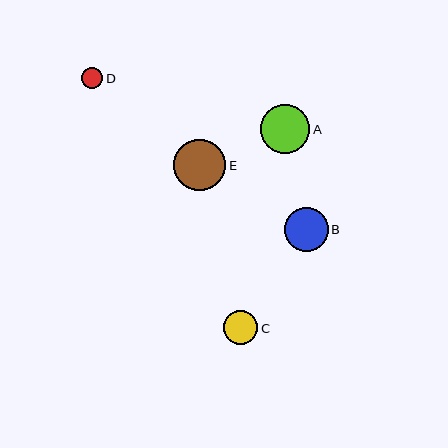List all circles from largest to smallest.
From largest to smallest: E, A, B, C, D.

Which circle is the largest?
Circle E is the largest with a size of approximately 52 pixels.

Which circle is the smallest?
Circle D is the smallest with a size of approximately 21 pixels.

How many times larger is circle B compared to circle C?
Circle B is approximately 1.3 times the size of circle C.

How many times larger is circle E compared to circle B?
Circle E is approximately 1.2 times the size of circle B.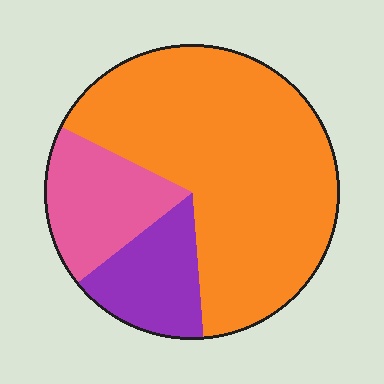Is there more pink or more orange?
Orange.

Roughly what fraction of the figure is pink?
Pink covers around 20% of the figure.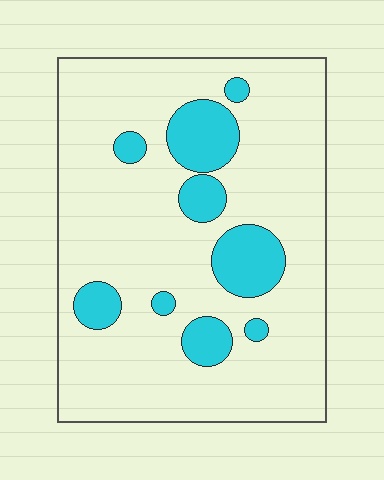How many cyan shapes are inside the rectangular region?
9.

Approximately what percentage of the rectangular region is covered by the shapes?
Approximately 15%.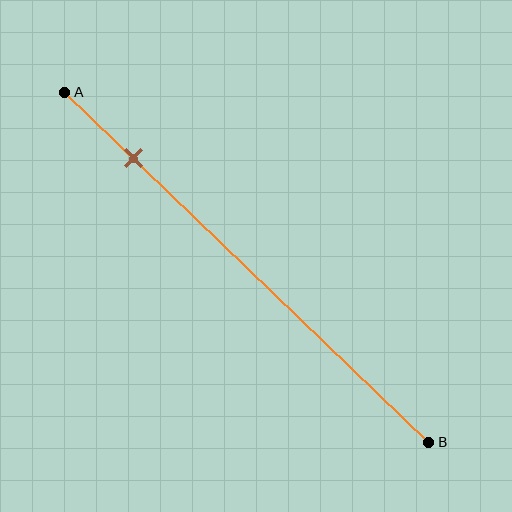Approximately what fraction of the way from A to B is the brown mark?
The brown mark is approximately 20% of the way from A to B.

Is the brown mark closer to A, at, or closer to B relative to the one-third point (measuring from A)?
The brown mark is closer to point A than the one-third point of segment AB.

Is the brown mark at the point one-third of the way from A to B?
No, the mark is at about 20% from A, not at the 33% one-third point.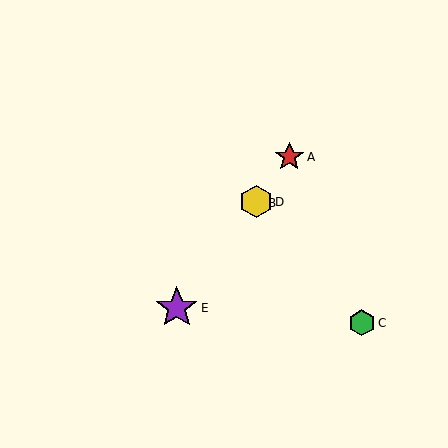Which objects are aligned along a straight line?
Objects A, B, D, E are aligned along a straight line.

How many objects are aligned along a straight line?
4 objects (A, B, D, E) are aligned along a straight line.